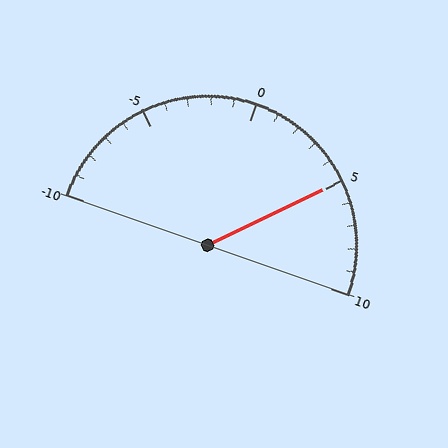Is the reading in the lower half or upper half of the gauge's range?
The reading is in the upper half of the range (-10 to 10).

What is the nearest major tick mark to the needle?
The nearest major tick mark is 5.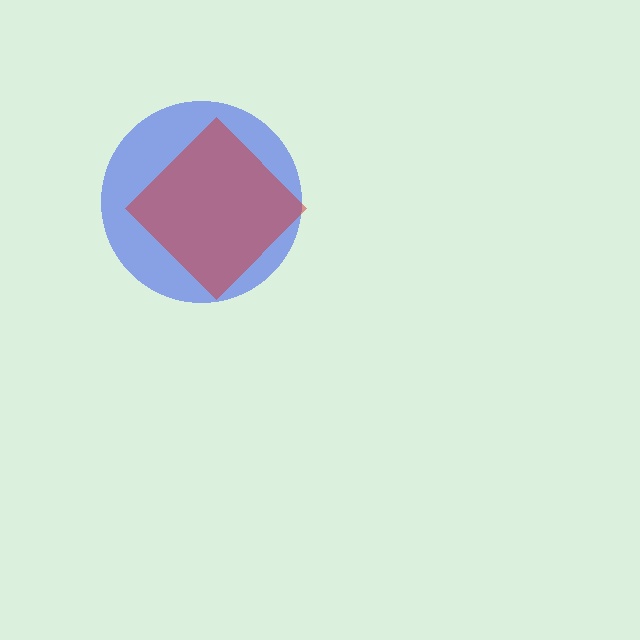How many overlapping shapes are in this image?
There are 2 overlapping shapes in the image.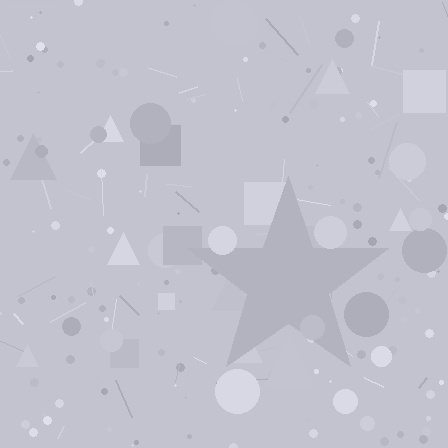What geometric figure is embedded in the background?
A star is embedded in the background.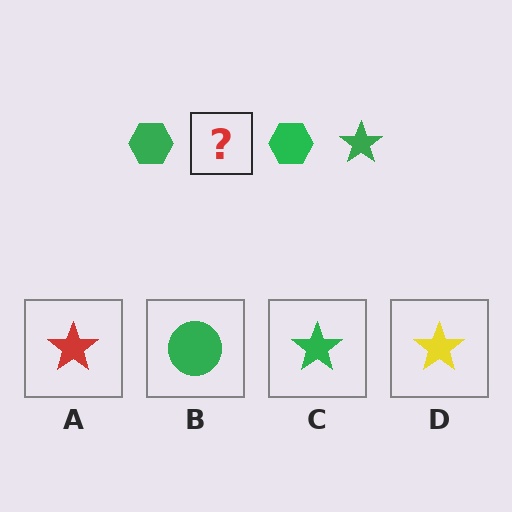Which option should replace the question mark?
Option C.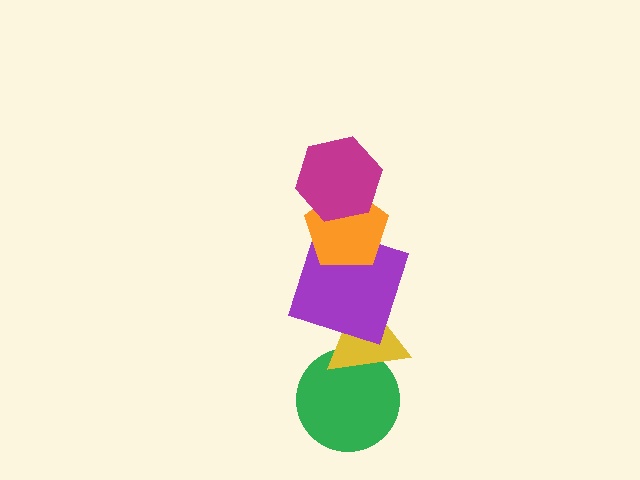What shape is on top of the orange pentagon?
The magenta hexagon is on top of the orange pentagon.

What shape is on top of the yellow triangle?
The purple square is on top of the yellow triangle.